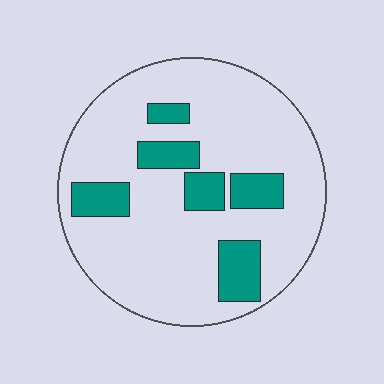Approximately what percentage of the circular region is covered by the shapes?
Approximately 20%.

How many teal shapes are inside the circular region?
6.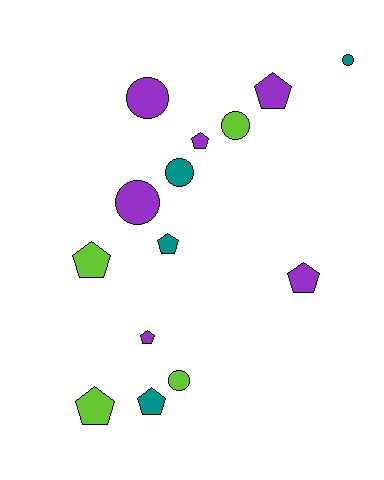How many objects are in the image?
There are 14 objects.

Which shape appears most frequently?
Pentagon, with 8 objects.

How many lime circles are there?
There are 2 lime circles.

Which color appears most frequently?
Purple, with 6 objects.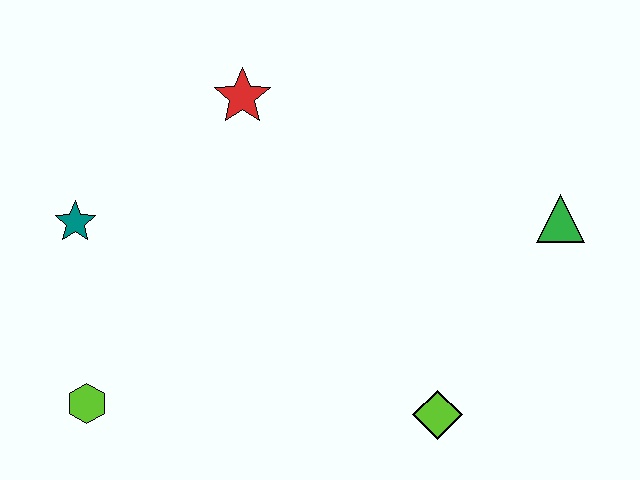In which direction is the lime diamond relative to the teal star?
The lime diamond is to the right of the teal star.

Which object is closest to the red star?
The teal star is closest to the red star.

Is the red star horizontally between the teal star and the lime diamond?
Yes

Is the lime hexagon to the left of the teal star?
No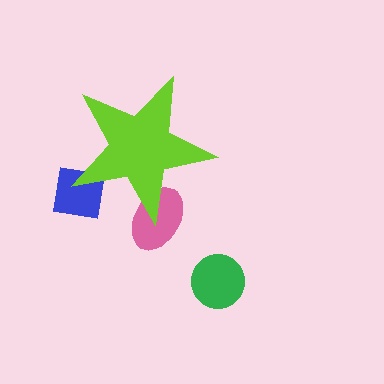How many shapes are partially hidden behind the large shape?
2 shapes are partially hidden.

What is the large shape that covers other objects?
A lime star.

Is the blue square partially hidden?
Yes, the blue square is partially hidden behind the lime star.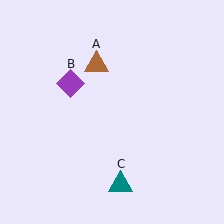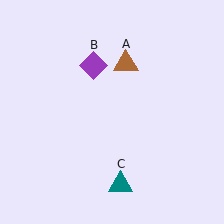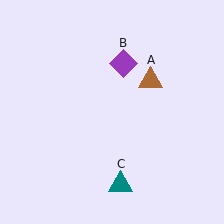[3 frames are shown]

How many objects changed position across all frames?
2 objects changed position: brown triangle (object A), purple diamond (object B).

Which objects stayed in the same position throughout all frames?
Teal triangle (object C) remained stationary.